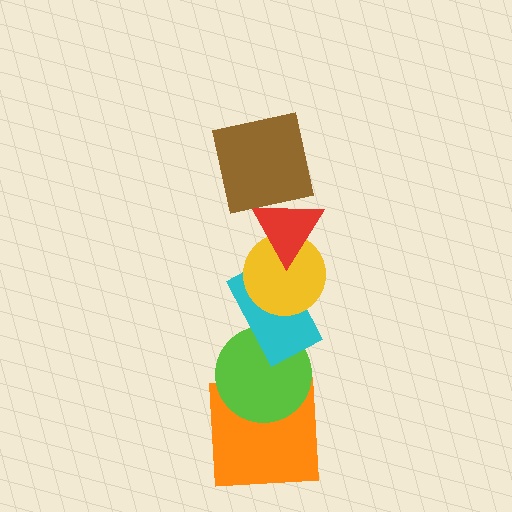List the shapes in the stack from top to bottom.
From top to bottom: the brown square, the red triangle, the yellow circle, the cyan rectangle, the lime circle, the orange square.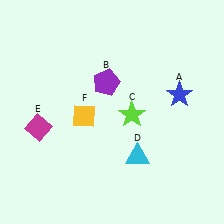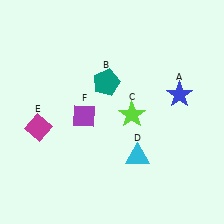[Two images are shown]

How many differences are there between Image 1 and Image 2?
There are 2 differences between the two images.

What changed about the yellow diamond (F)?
In Image 1, F is yellow. In Image 2, it changed to purple.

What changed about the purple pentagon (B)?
In Image 1, B is purple. In Image 2, it changed to teal.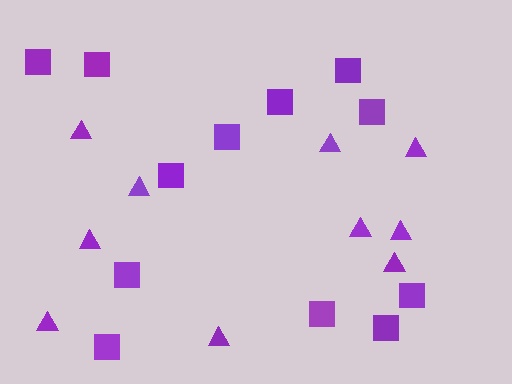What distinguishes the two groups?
There are 2 groups: one group of triangles (10) and one group of squares (12).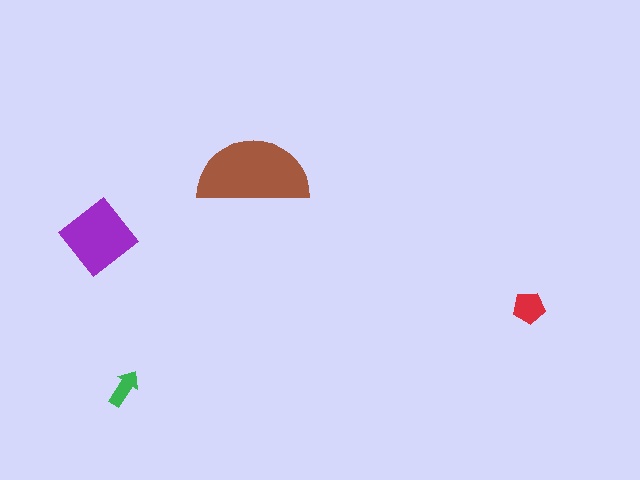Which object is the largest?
The brown semicircle.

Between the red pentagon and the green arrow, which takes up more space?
The red pentagon.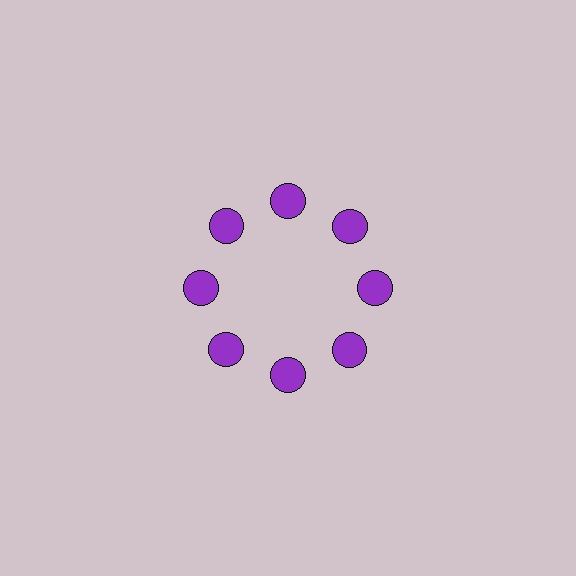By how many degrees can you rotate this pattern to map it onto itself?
The pattern maps onto itself every 45 degrees of rotation.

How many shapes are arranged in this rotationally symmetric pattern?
There are 8 shapes, arranged in 8 groups of 1.